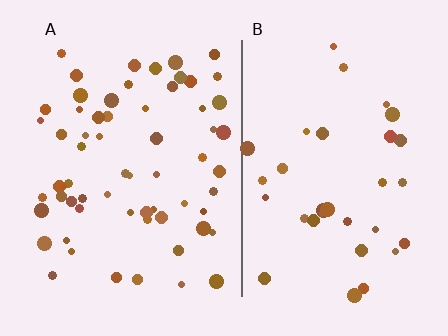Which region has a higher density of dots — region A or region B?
A (the left).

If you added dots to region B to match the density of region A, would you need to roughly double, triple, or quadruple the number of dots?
Approximately double.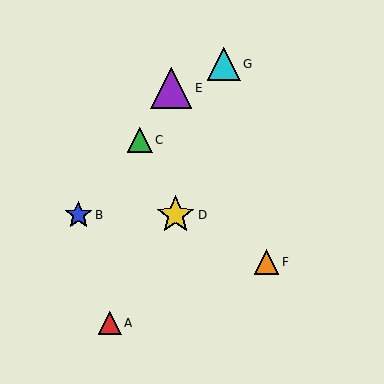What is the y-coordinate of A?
Object A is at y≈323.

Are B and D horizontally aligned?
Yes, both are at y≈215.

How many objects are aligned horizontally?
2 objects (B, D) are aligned horizontally.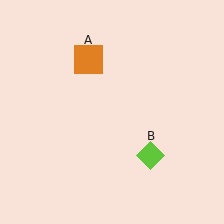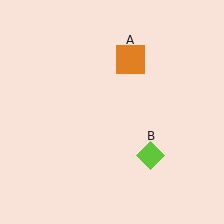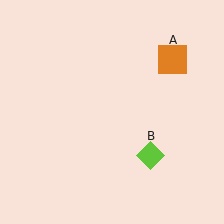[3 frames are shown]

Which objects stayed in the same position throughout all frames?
Lime diamond (object B) remained stationary.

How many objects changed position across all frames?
1 object changed position: orange square (object A).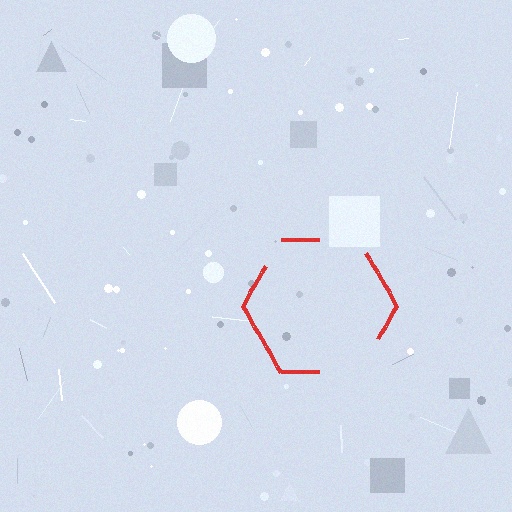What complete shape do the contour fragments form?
The contour fragments form a hexagon.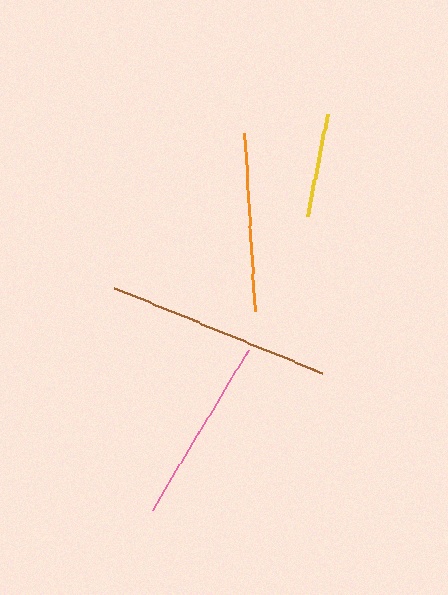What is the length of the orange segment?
The orange segment is approximately 178 pixels long.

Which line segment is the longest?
The brown line is the longest at approximately 226 pixels.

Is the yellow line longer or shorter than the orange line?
The orange line is longer than the yellow line.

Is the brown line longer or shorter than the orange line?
The brown line is longer than the orange line.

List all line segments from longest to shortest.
From longest to shortest: brown, pink, orange, yellow.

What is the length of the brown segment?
The brown segment is approximately 226 pixels long.